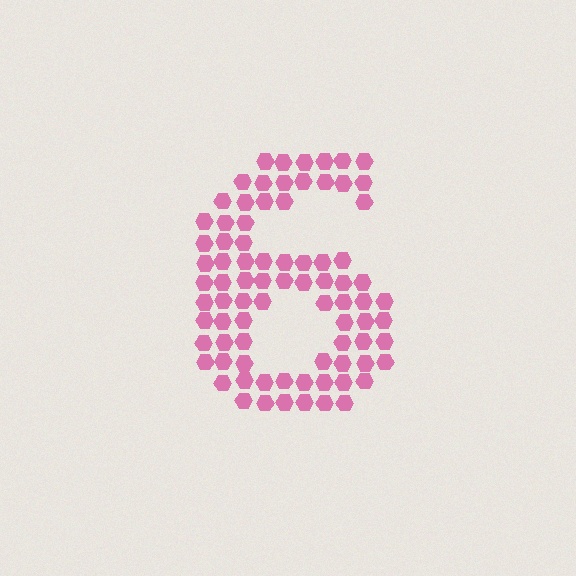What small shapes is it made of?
It is made of small hexagons.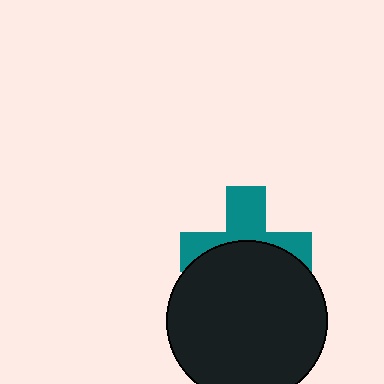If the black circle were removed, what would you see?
You would see the complete teal cross.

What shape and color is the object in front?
The object in front is a black circle.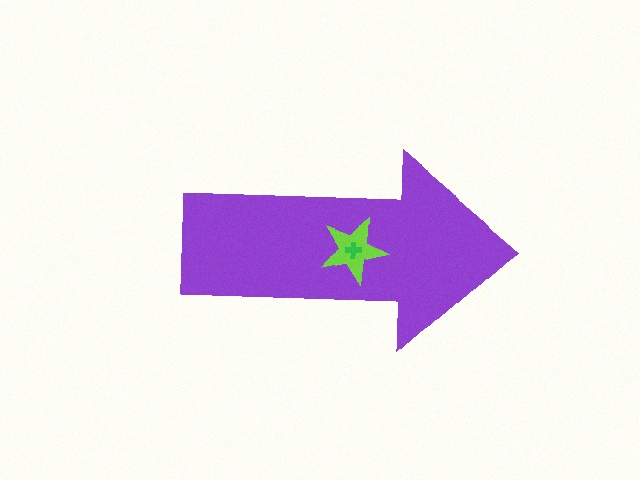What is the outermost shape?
The purple arrow.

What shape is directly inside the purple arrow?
The lime star.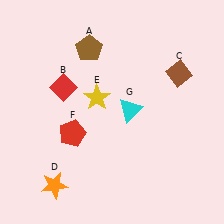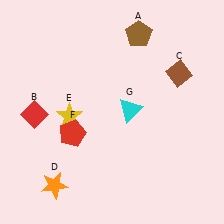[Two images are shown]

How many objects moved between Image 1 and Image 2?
3 objects moved between the two images.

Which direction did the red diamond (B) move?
The red diamond (B) moved left.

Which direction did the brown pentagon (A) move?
The brown pentagon (A) moved right.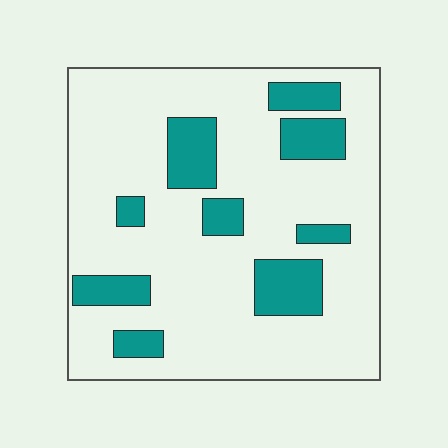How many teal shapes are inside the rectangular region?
9.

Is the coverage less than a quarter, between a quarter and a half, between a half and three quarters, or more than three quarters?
Less than a quarter.